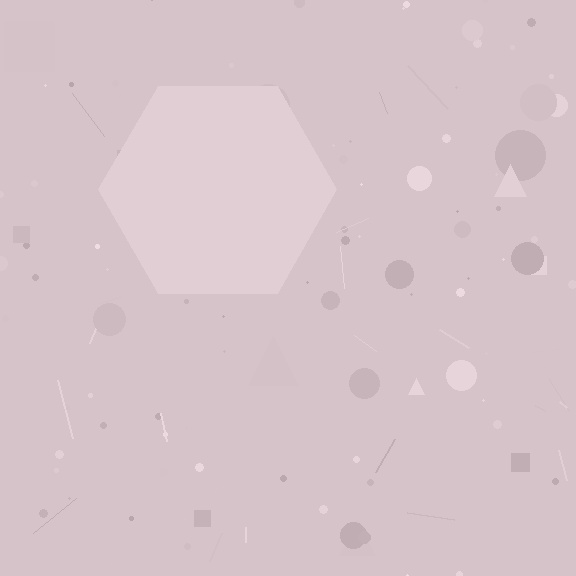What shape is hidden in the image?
A hexagon is hidden in the image.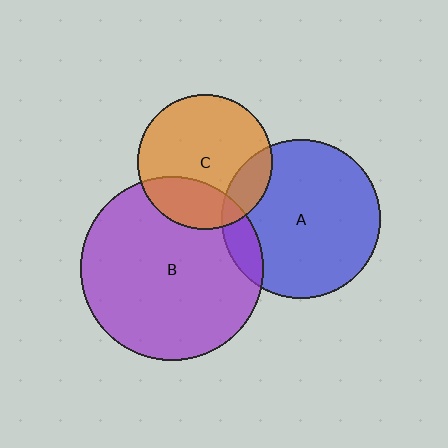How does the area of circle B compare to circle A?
Approximately 1.3 times.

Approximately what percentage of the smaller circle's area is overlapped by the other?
Approximately 15%.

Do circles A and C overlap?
Yes.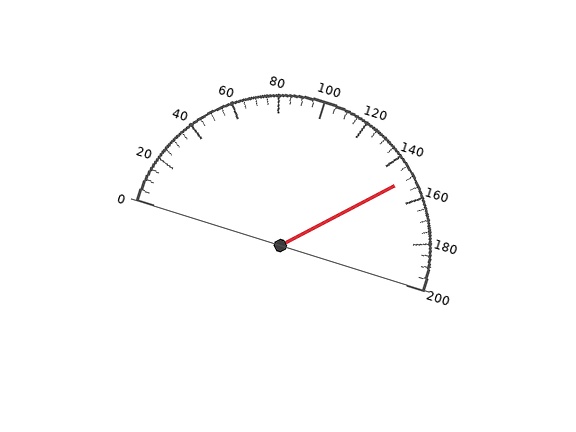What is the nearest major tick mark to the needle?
The nearest major tick mark is 160.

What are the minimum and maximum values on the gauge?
The gauge ranges from 0 to 200.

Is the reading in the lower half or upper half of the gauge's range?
The reading is in the upper half of the range (0 to 200).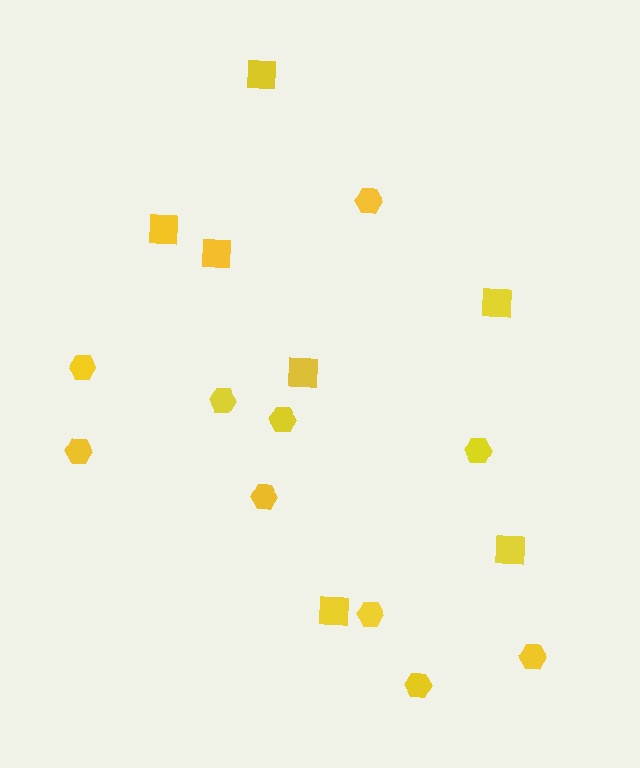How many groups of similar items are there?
There are 2 groups: one group of squares (7) and one group of hexagons (10).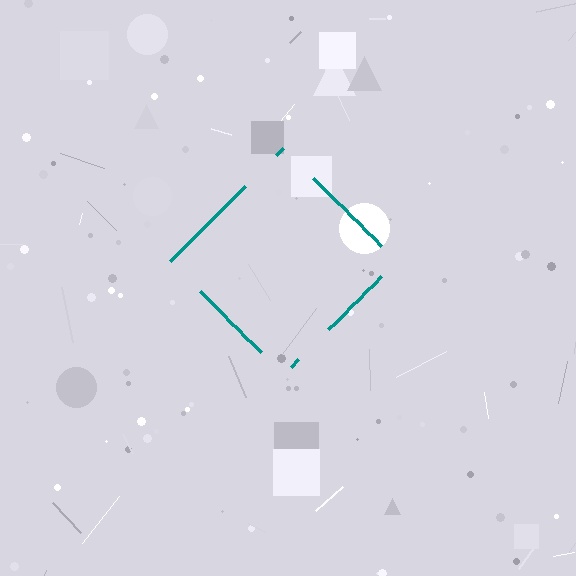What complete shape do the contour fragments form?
The contour fragments form a diamond.